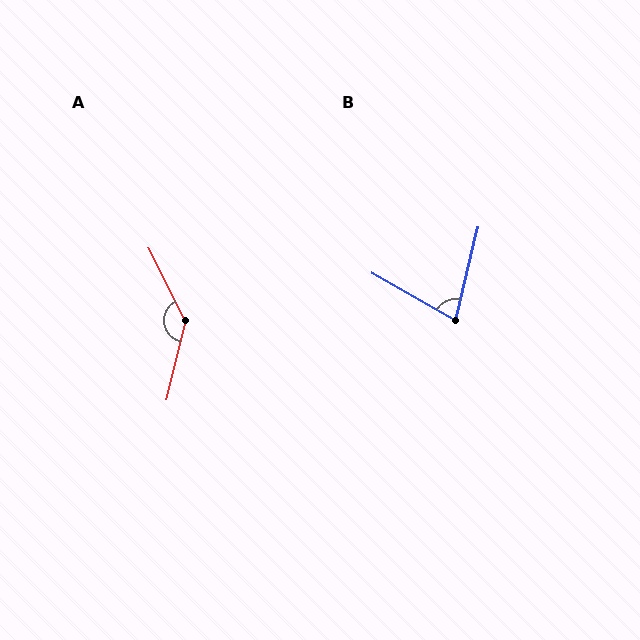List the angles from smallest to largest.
B (74°), A (140°).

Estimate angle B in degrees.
Approximately 74 degrees.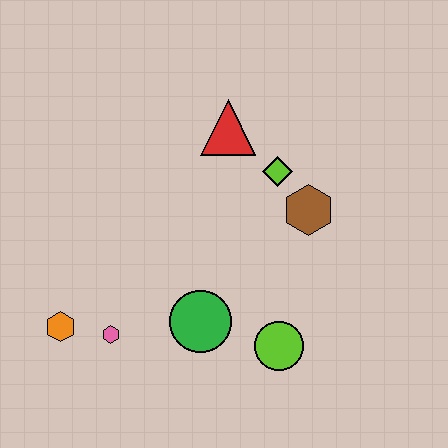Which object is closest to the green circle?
The lime circle is closest to the green circle.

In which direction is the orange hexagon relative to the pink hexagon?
The orange hexagon is to the left of the pink hexagon.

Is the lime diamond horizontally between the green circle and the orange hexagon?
No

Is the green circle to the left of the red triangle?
Yes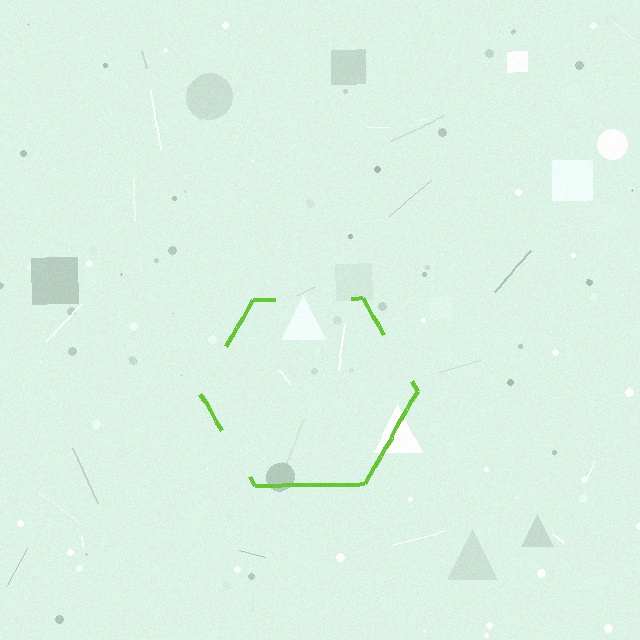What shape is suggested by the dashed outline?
The dashed outline suggests a hexagon.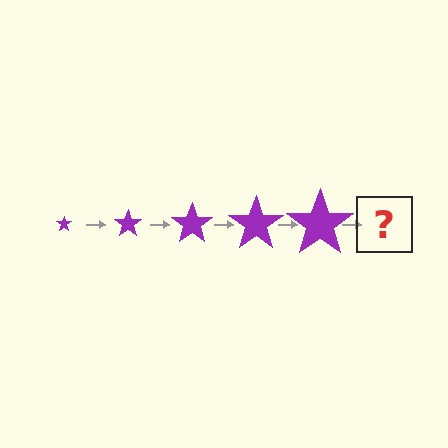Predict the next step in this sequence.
The next step is a purple star, larger than the previous one.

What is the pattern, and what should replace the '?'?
The pattern is that the star gets progressively larger each step. The '?' should be a purple star, larger than the previous one.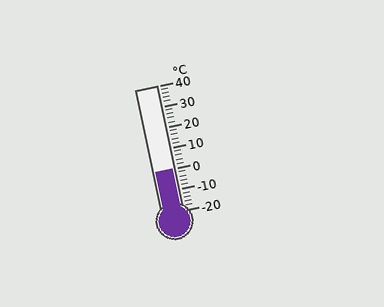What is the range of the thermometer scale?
The thermometer scale ranges from -20°C to 40°C.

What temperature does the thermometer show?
The thermometer shows approximately 0°C.